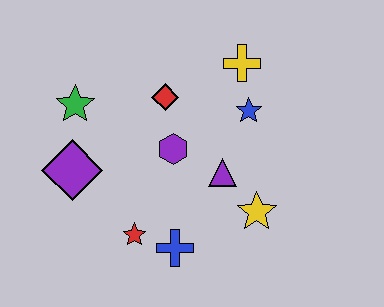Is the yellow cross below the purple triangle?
No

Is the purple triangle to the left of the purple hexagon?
No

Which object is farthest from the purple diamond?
The yellow cross is farthest from the purple diamond.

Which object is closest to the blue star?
The yellow cross is closest to the blue star.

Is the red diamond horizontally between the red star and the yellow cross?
Yes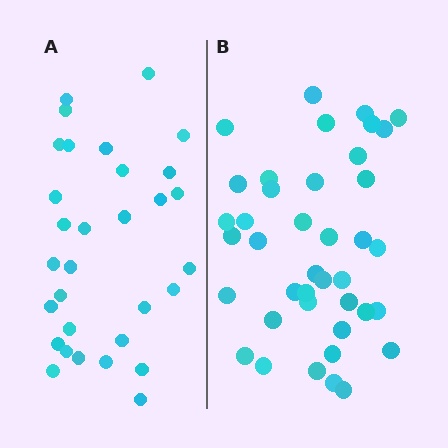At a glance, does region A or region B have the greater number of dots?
Region B (the right region) has more dots.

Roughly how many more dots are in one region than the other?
Region B has roughly 8 or so more dots than region A.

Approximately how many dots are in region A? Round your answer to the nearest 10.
About 30 dots. (The exact count is 31, which rounds to 30.)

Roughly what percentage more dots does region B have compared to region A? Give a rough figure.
About 30% more.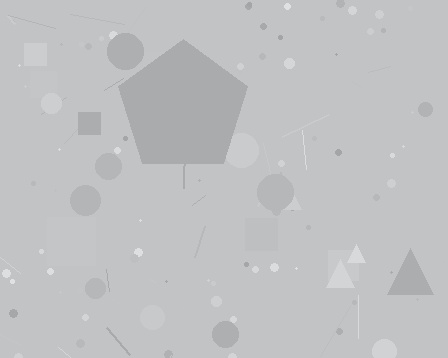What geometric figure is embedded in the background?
A pentagon is embedded in the background.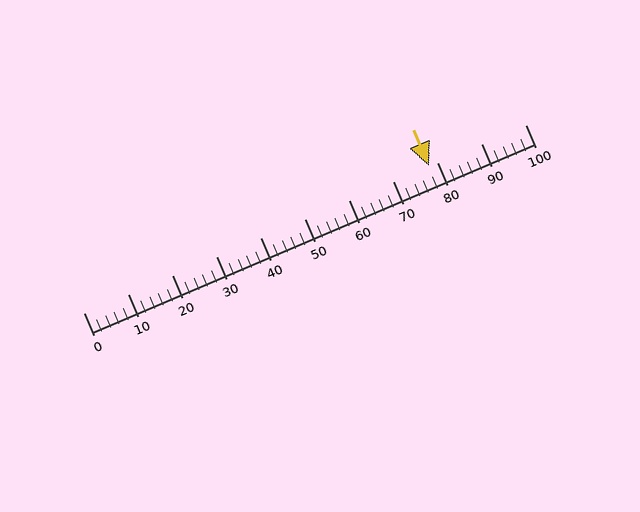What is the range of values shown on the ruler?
The ruler shows values from 0 to 100.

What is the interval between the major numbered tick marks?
The major tick marks are spaced 10 units apart.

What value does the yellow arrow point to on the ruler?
The yellow arrow points to approximately 78.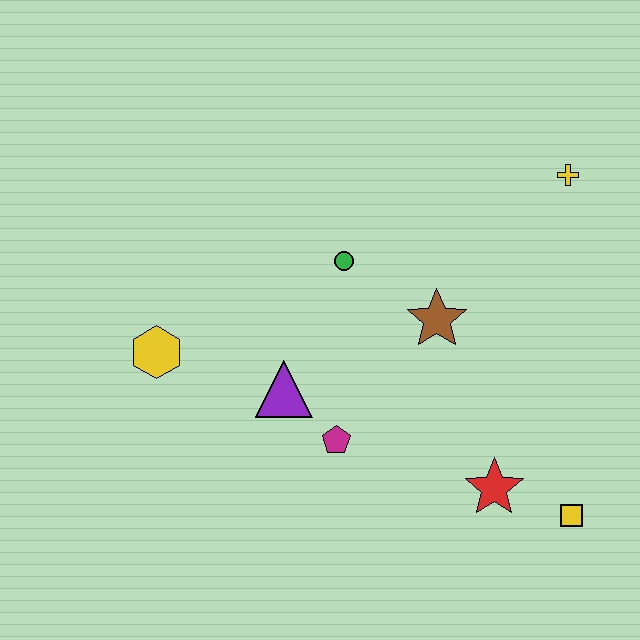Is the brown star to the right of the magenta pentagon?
Yes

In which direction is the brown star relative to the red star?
The brown star is above the red star.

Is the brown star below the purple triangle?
No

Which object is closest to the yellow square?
The red star is closest to the yellow square.